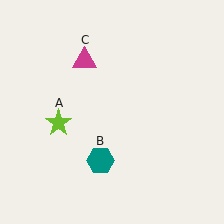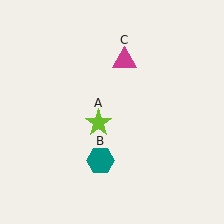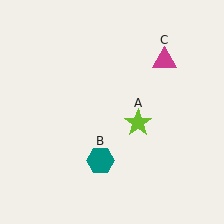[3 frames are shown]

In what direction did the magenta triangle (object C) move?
The magenta triangle (object C) moved right.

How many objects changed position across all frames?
2 objects changed position: lime star (object A), magenta triangle (object C).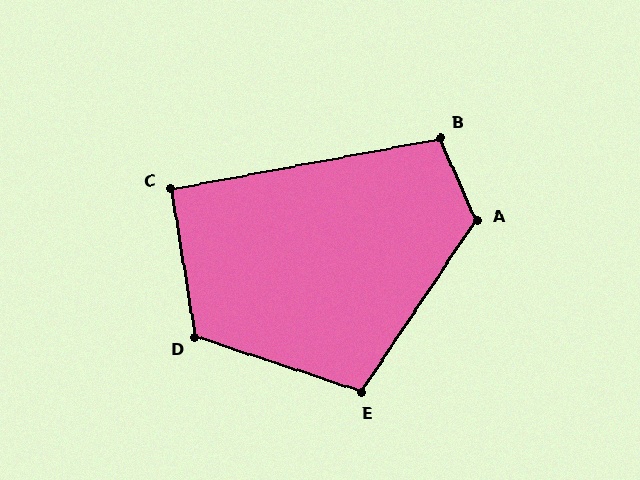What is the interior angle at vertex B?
Approximately 103 degrees (obtuse).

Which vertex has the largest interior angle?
A, at approximately 122 degrees.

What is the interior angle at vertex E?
Approximately 105 degrees (obtuse).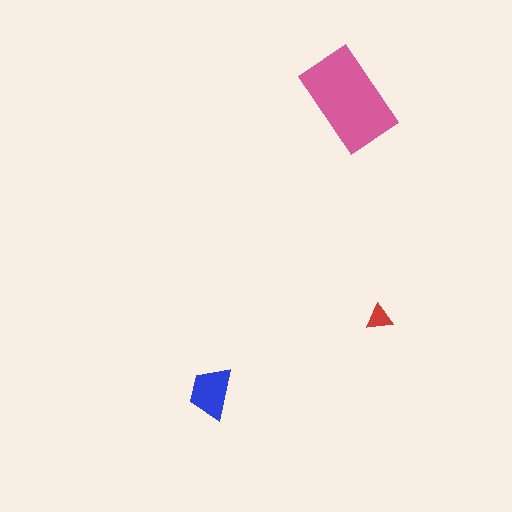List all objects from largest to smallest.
The pink rectangle, the blue trapezoid, the red triangle.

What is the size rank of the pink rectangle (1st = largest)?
1st.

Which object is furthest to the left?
The blue trapezoid is leftmost.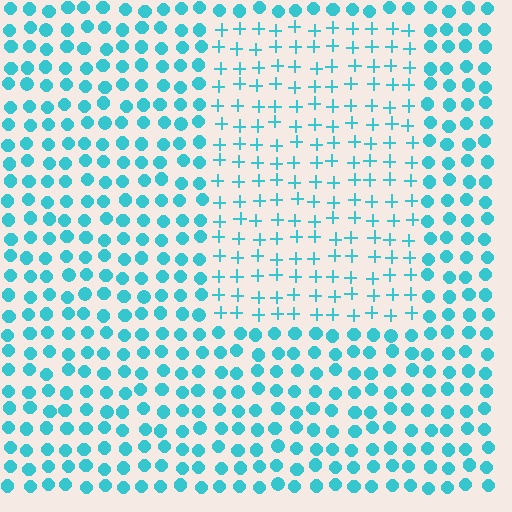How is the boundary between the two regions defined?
The boundary is defined by a change in element shape: plus signs inside vs. circles outside. All elements share the same color and spacing.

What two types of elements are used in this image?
The image uses plus signs inside the rectangle region and circles outside it.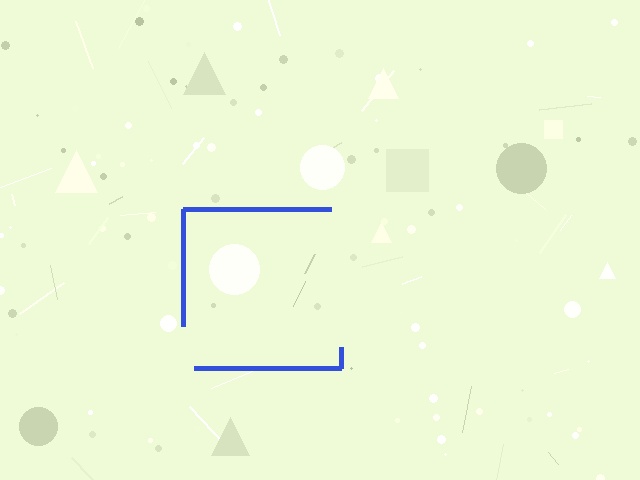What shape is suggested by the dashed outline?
The dashed outline suggests a square.